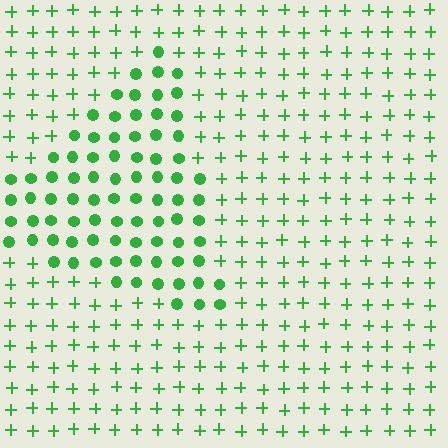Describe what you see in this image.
The image is filled with small green elements arranged in a uniform grid. A triangle-shaped region contains circles, while the surrounding area contains plus signs. The boundary is defined purely by the change in element shape.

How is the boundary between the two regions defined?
The boundary is defined by a change in element shape: circles inside vs. plus signs outside. All elements share the same color and spacing.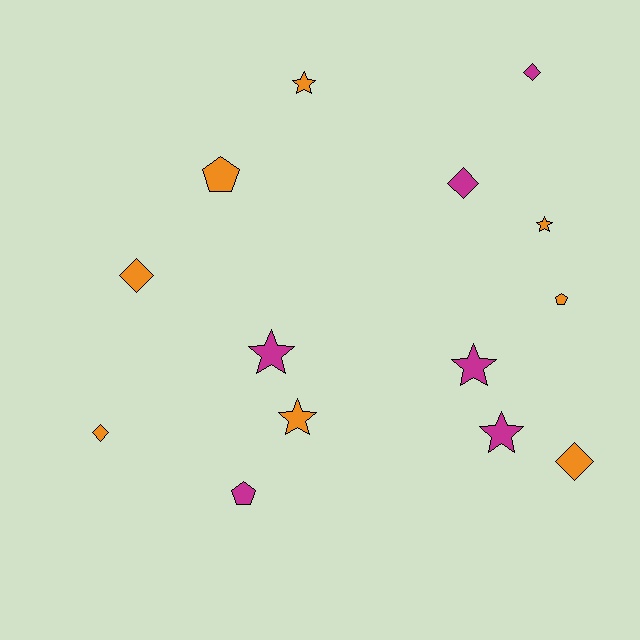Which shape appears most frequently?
Star, with 6 objects.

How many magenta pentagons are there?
There is 1 magenta pentagon.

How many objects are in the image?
There are 14 objects.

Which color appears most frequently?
Orange, with 8 objects.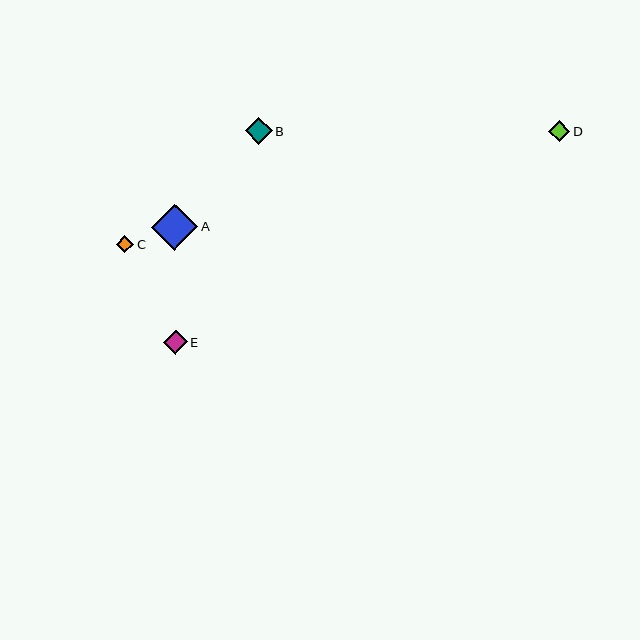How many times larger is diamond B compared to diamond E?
Diamond B is approximately 1.1 times the size of diamond E.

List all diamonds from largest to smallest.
From largest to smallest: A, B, E, D, C.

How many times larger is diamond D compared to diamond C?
Diamond D is approximately 1.2 times the size of diamond C.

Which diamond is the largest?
Diamond A is the largest with a size of approximately 46 pixels.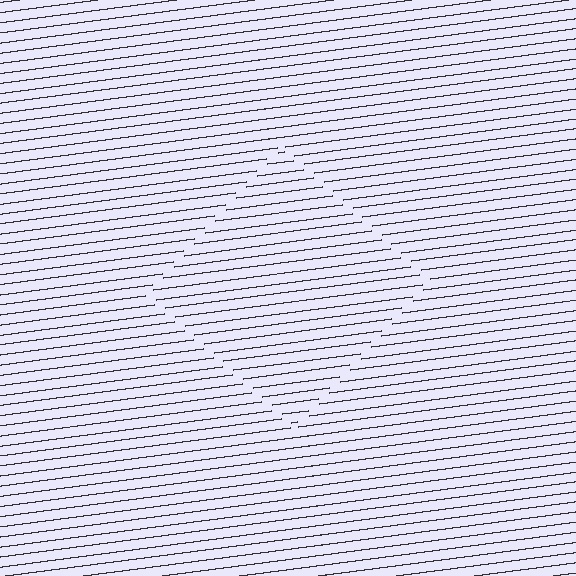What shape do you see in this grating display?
An illusory square. The interior of the shape contains the same grating, shifted by half a period — the contour is defined by the phase discontinuity where line-ends from the inner and outer gratings abut.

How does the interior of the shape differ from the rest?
The interior of the shape contains the same grating, shifted by half a period — the contour is defined by the phase discontinuity where line-ends from the inner and outer gratings abut.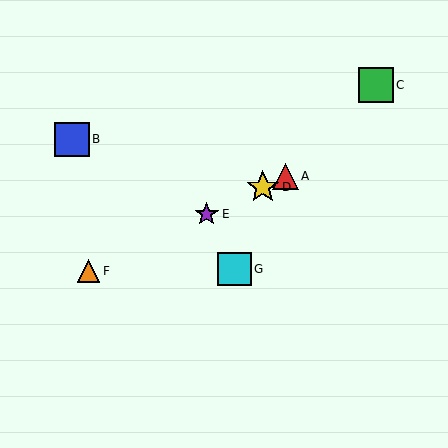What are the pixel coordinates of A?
Object A is at (285, 176).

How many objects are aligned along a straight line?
4 objects (A, D, E, F) are aligned along a straight line.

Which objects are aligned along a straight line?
Objects A, D, E, F are aligned along a straight line.